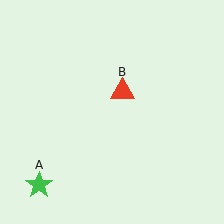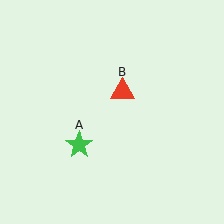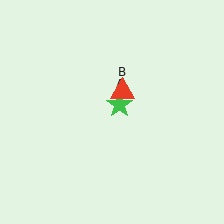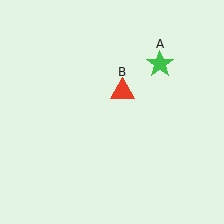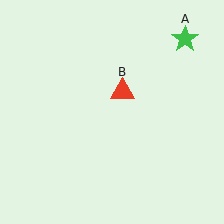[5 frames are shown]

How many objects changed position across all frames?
1 object changed position: green star (object A).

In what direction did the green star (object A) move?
The green star (object A) moved up and to the right.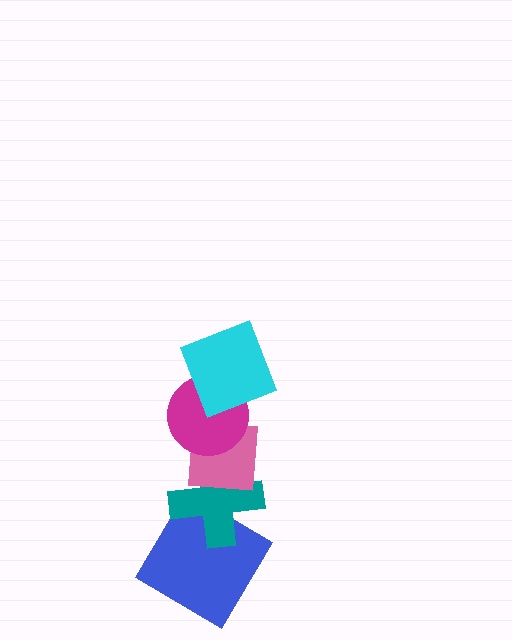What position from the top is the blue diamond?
The blue diamond is 5th from the top.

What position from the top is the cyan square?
The cyan square is 1st from the top.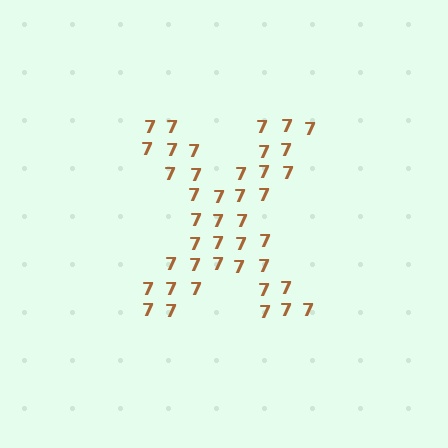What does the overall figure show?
The overall figure shows the letter X.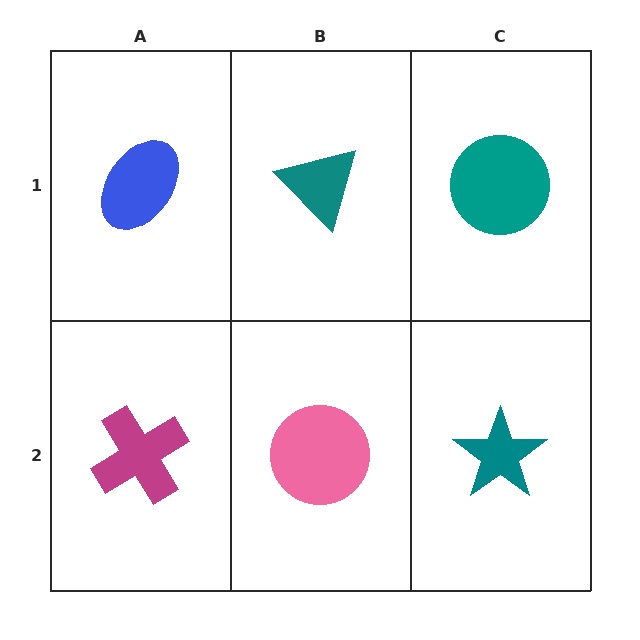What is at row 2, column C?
A teal star.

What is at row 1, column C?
A teal circle.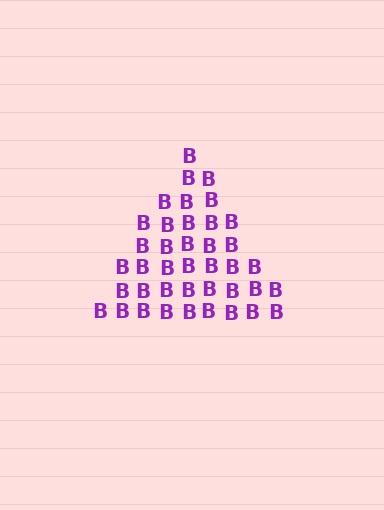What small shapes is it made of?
It is made of small letter B's.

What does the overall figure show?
The overall figure shows a triangle.